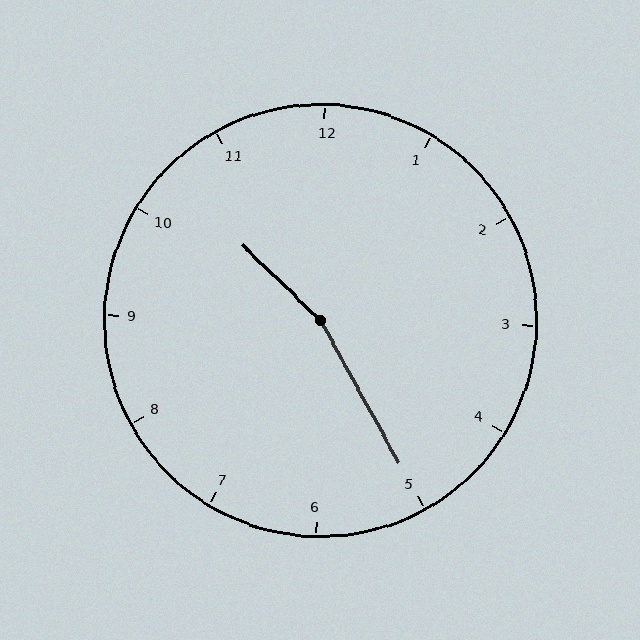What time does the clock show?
10:25.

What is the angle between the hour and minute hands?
Approximately 162 degrees.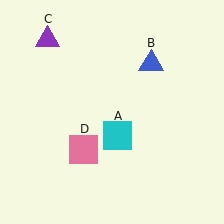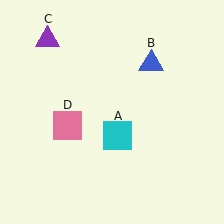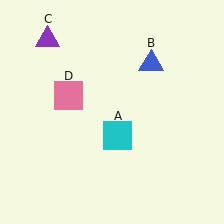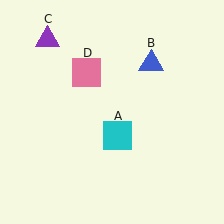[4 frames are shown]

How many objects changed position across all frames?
1 object changed position: pink square (object D).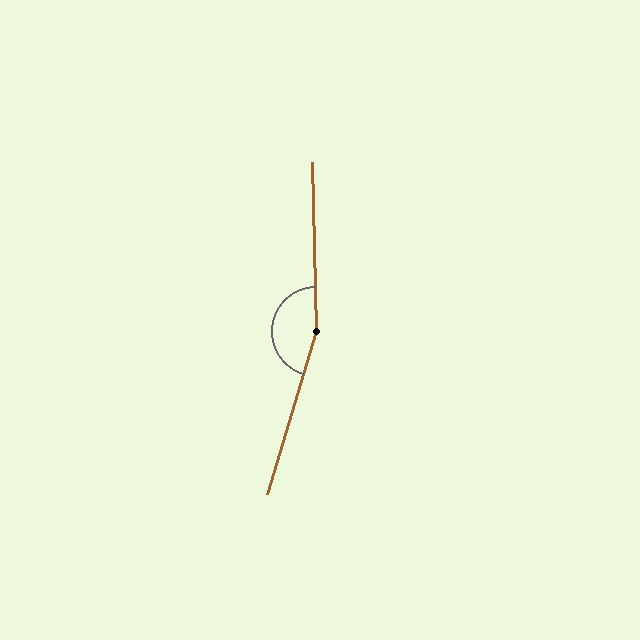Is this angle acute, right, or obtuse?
It is obtuse.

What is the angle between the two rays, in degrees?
Approximately 162 degrees.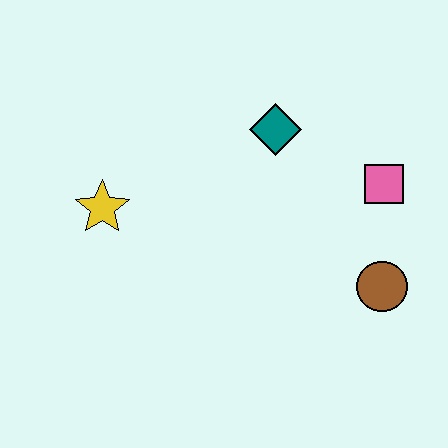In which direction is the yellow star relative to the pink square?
The yellow star is to the left of the pink square.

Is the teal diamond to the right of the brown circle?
No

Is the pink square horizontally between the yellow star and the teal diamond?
No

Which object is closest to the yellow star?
The teal diamond is closest to the yellow star.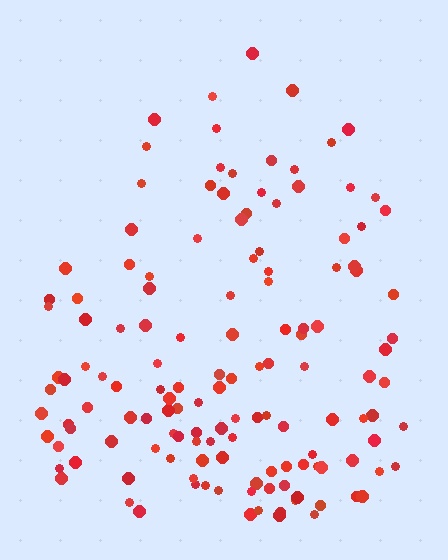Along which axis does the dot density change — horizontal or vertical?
Vertical.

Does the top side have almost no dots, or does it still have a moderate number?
Still a moderate number, just noticeably fewer than the bottom.